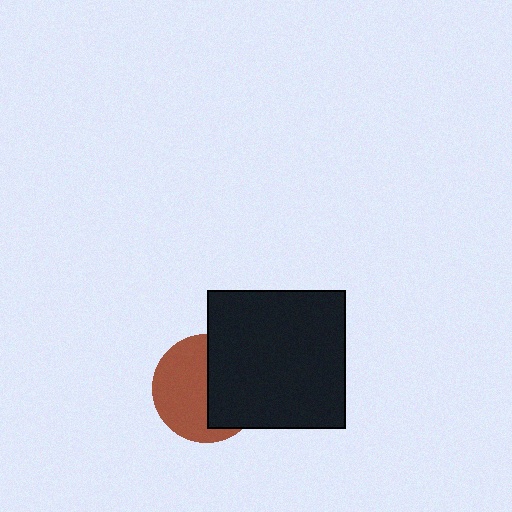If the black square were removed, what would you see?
You would see the complete brown circle.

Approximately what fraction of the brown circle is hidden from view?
Roughly 45% of the brown circle is hidden behind the black square.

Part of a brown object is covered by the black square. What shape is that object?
It is a circle.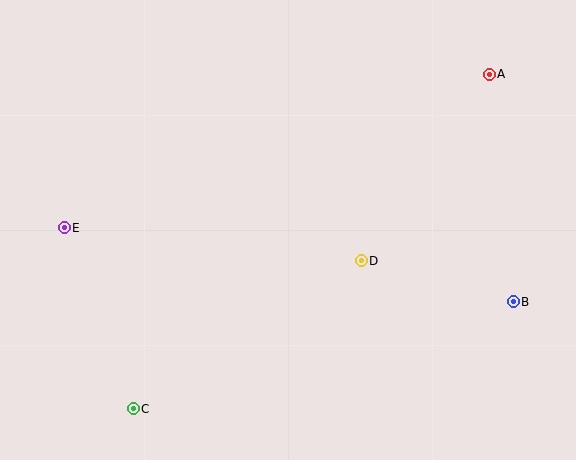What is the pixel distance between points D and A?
The distance between D and A is 226 pixels.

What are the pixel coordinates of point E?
Point E is at (64, 228).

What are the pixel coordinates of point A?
Point A is at (489, 74).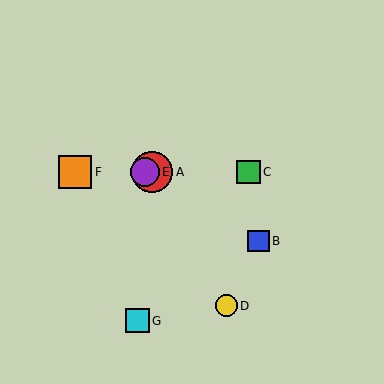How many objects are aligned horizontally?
4 objects (A, C, E, F) are aligned horizontally.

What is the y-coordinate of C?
Object C is at y≈172.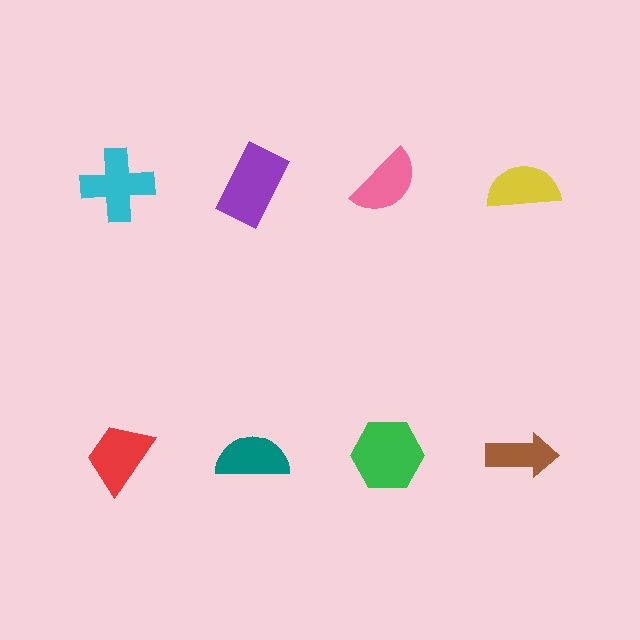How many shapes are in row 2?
4 shapes.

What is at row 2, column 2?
A teal semicircle.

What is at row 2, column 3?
A green hexagon.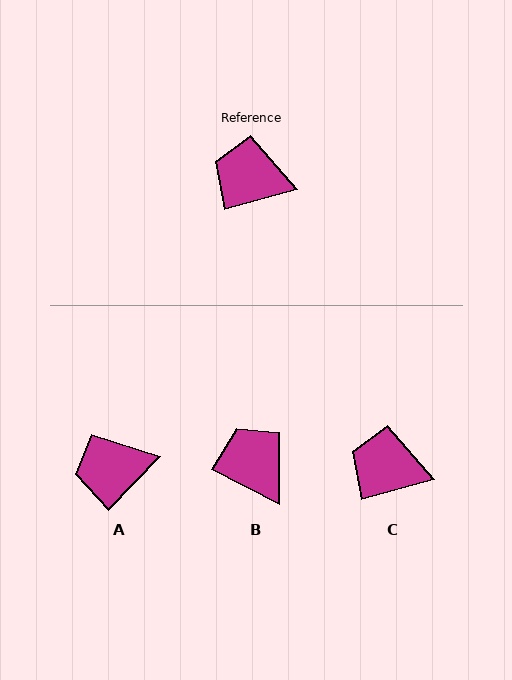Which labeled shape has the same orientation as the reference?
C.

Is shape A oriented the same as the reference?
No, it is off by about 32 degrees.